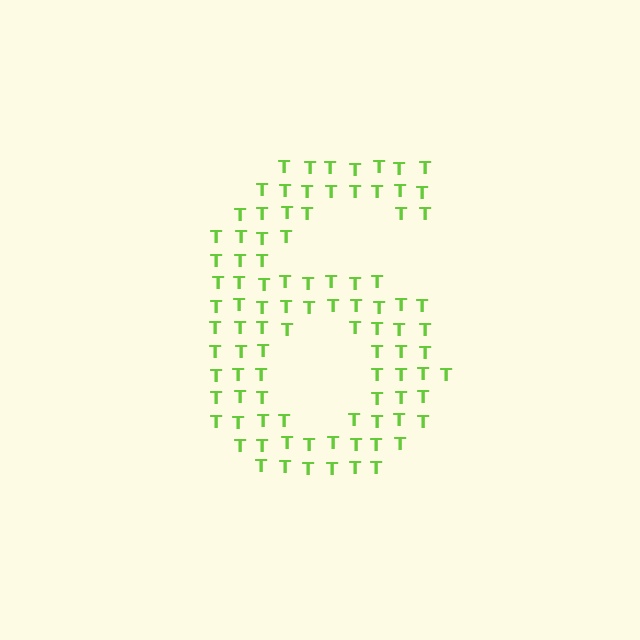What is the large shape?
The large shape is the digit 6.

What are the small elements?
The small elements are letter T's.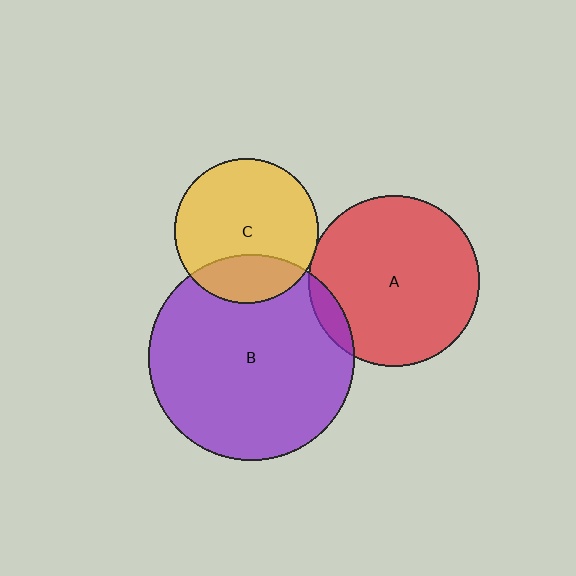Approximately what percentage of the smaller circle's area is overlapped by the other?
Approximately 5%.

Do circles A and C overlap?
Yes.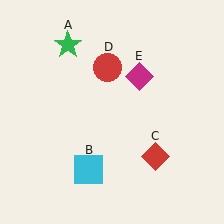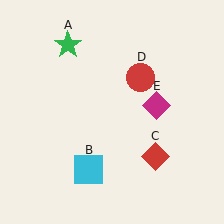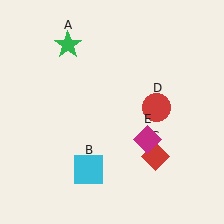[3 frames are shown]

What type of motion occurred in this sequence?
The red circle (object D), magenta diamond (object E) rotated clockwise around the center of the scene.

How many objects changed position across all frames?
2 objects changed position: red circle (object D), magenta diamond (object E).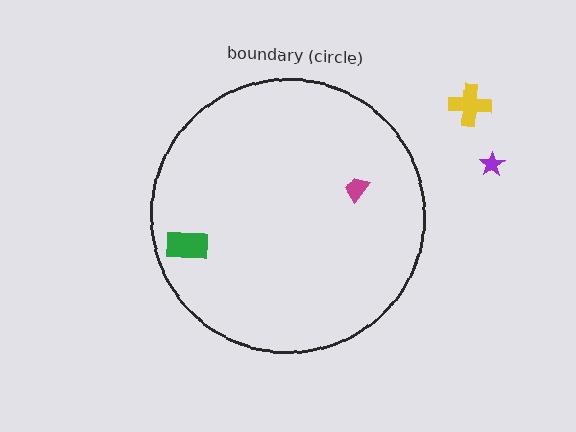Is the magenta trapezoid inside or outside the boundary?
Inside.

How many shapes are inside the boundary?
2 inside, 2 outside.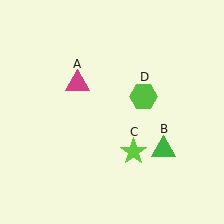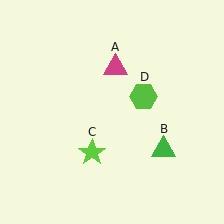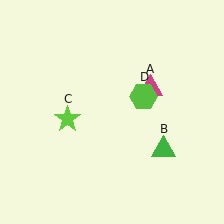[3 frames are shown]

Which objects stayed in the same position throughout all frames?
Green triangle (object B) and lime hexagon (object D) remained stationary.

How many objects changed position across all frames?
2 objects changed position: magenta triangle (object A), lime star (object C).